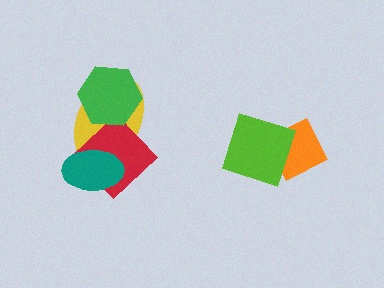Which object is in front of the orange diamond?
The lime diamond is in front of the orange diamond.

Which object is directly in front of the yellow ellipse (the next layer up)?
The red diamond is directly in front of the yellow ellipse.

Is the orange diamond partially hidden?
Yes, it is partially covered by another shape.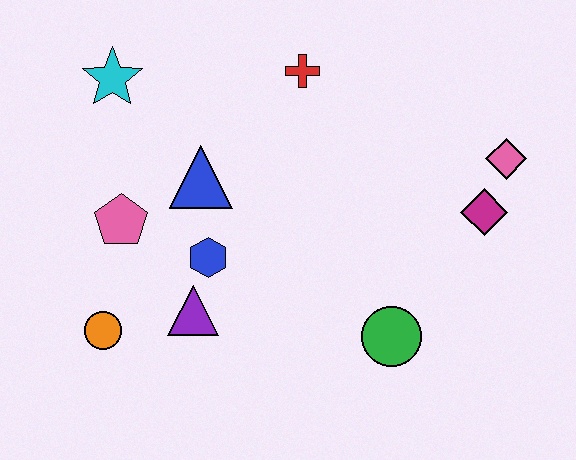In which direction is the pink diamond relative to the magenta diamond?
The pink diamond is above the magenta diamond.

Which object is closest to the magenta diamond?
The pink diamond is closest to the magenta diamond.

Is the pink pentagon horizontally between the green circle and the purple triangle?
No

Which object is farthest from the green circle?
The cyan star is farthest from the green circle.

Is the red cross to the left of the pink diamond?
Yes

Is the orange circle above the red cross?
No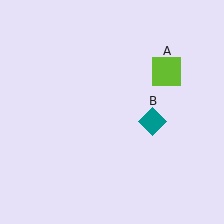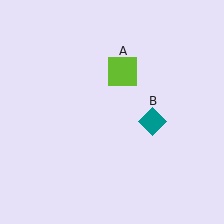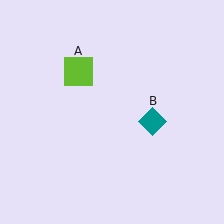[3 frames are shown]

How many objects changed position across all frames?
1 object changed position: lime square (object A).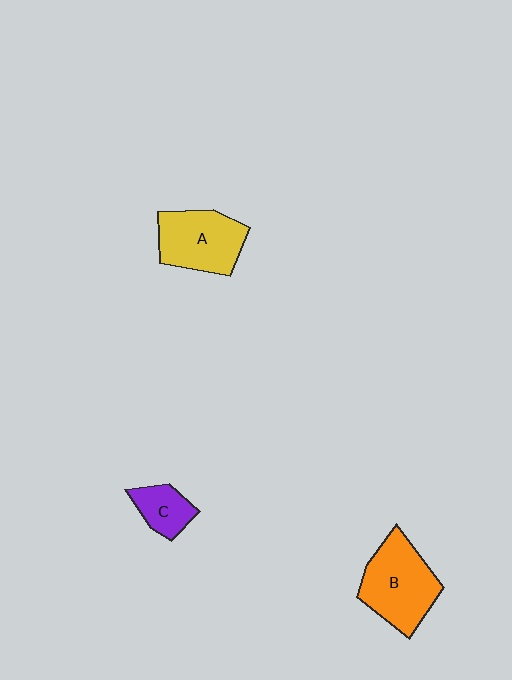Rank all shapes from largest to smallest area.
From largest to smallest: B (orange), A (yellow), C (purple).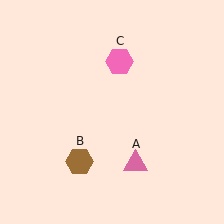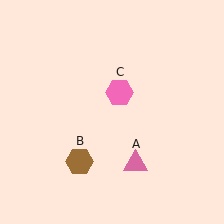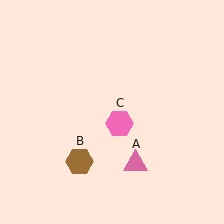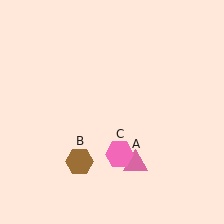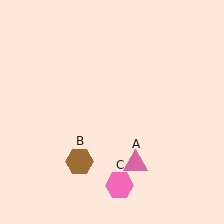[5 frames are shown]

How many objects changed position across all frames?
1 object changed position: pink hexagon (object C).